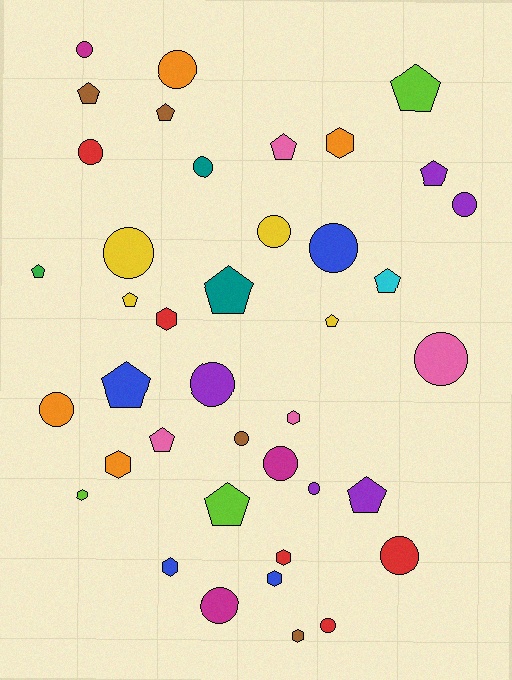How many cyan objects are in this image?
There is 1 cyan object.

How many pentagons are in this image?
There are 14 pentagons.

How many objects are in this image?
There are 40 objects.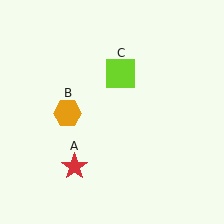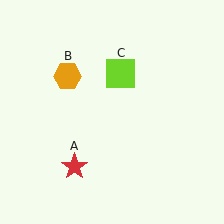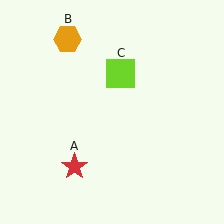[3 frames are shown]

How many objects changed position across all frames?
1 object changed position: orange hexagon (object B).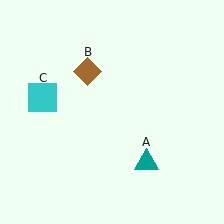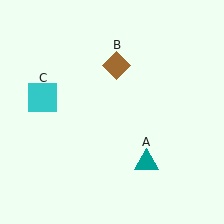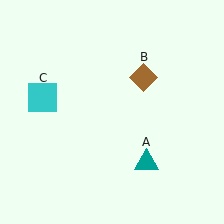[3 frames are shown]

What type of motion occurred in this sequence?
The brown diamond (object B) rotated clockwise around the center of the scene.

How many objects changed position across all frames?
1 object changed position: brown diamond (object B).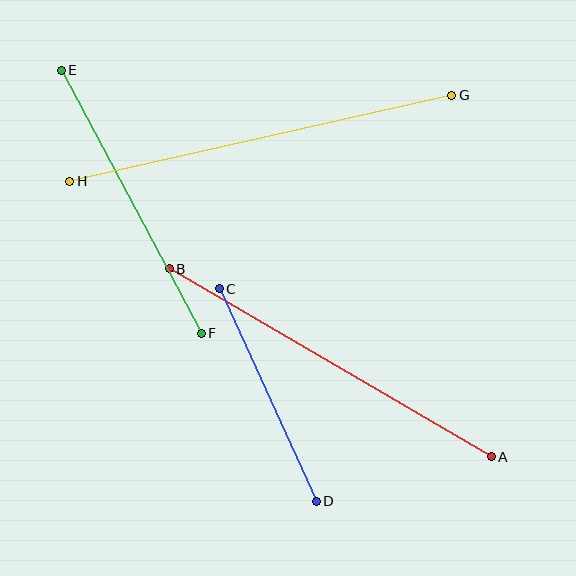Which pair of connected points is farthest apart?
Points G and H are farthest apart.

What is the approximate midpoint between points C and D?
The midpoint is at approximately (268, 395) pixels.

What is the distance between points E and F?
The distance is approximately 298 pixels.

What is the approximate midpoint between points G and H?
The midpoint is at approximately (261, 138) pixels.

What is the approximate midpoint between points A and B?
The midpoint is at approximately (330, 363) pixels.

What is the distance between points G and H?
The distance is approximately 392 pixels.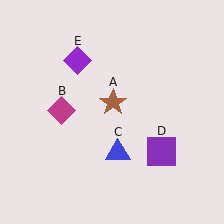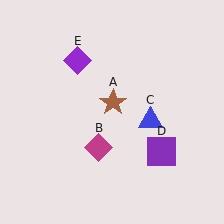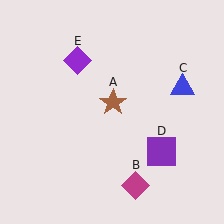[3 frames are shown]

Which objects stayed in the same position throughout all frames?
Brown star (object A) and purple square (object D) and purple diamond (object E) remained stationary.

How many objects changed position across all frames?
2 objects changed position: magenta diamond (object B), blue triangle (object C).